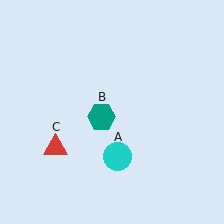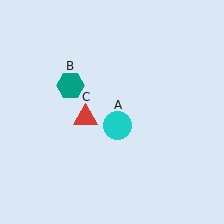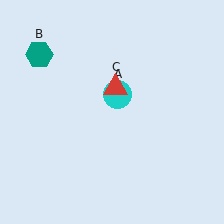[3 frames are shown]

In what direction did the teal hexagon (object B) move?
The teal hexagon (object B) moved up and to the left.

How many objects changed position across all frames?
3 objects changed position: cyan circle (object A), teal hexagon (object B), red triangle (object C).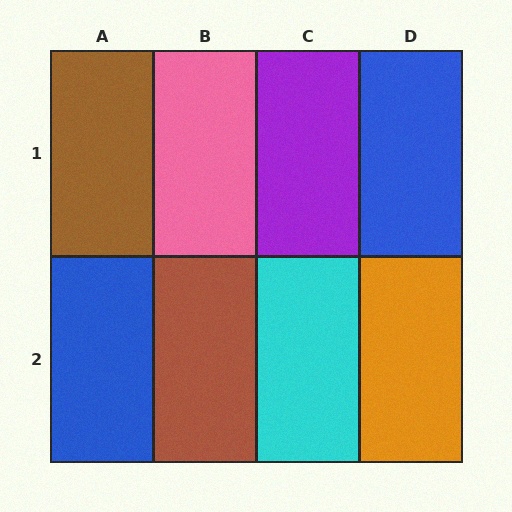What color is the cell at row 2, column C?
Cyan.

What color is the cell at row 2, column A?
Blue.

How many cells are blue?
2 cells are blue.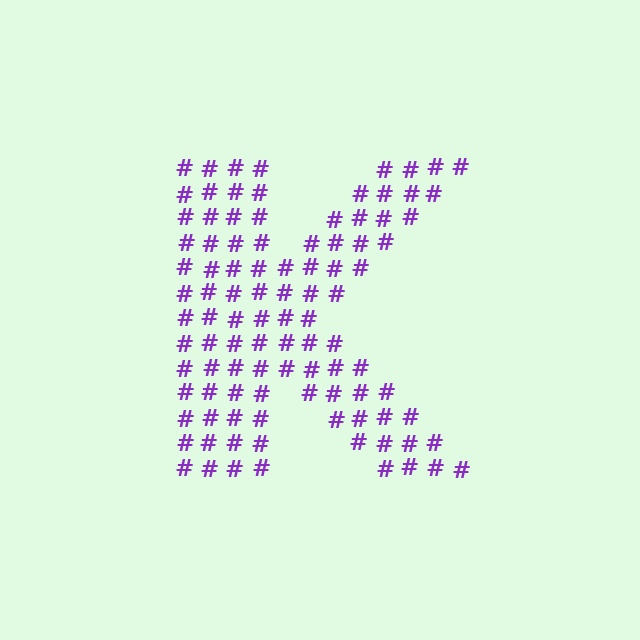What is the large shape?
The large shape is the letter K.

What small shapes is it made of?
It is made of small hash symbols.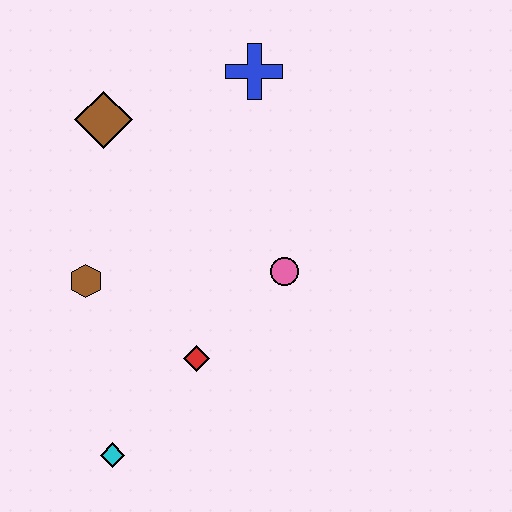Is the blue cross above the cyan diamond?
Yes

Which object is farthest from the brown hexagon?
The blue cross is farthest from the brown hexagon.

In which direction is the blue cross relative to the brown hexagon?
The blue cross is above the brown hexagon.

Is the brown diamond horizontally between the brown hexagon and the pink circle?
Yes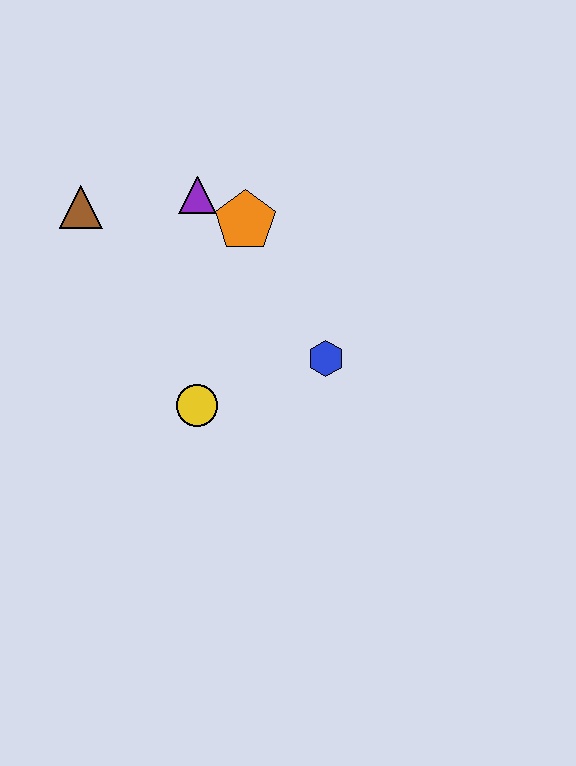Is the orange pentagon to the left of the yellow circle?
No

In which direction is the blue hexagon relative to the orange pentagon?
The blue hexagon is below the orange pentagon.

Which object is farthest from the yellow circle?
The brown triangle is farthest from the yellow circle.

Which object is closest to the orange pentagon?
The purple triangle is closest to the orange pentagon.